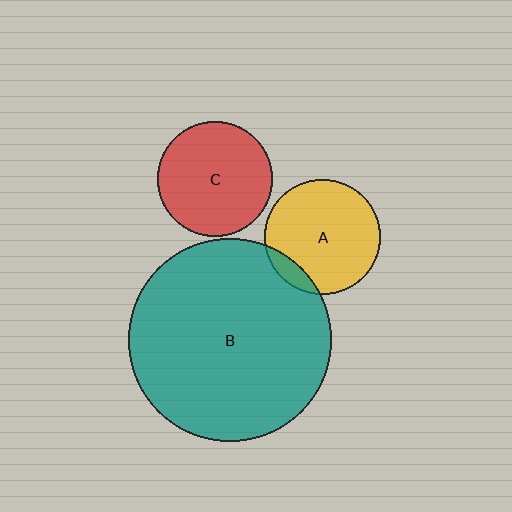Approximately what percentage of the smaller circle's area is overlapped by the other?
Approximately 10%.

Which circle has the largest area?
Circle B (teal).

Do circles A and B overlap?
Yes.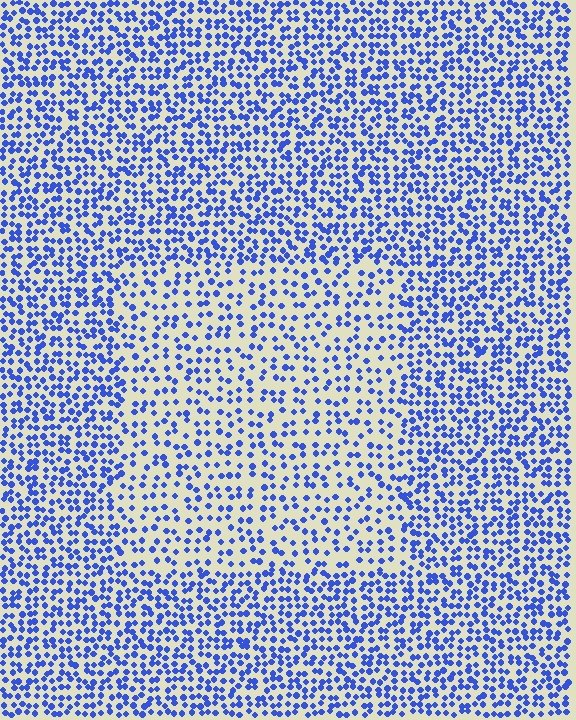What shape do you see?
I see a rectangle.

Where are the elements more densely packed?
The elements are more densely packed outside the rectangle boundary.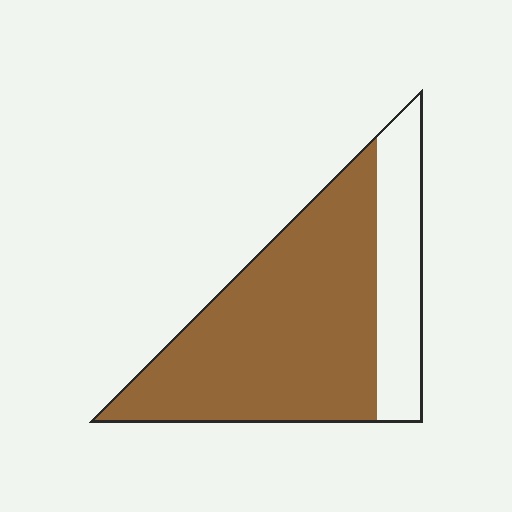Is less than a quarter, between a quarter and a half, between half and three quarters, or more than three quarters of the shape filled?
Between half and three quarters.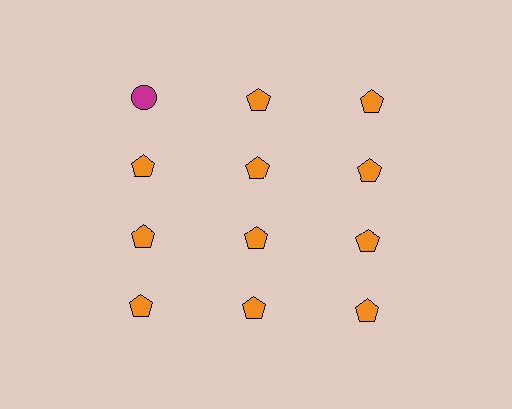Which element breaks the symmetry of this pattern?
The magenta circle in the top row, leftmost column breaks the symmetry. All other shapes are orange pentagons.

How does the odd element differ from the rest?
It differs in both color (magenta instead of orange) and shape (circle instead of pentagon).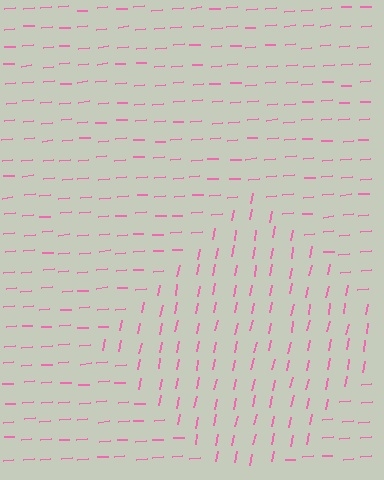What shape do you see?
I see a diamond.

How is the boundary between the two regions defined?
The boundary is defined purely by a change in line orientation (approximately 74 degrees difference). All lines are the same color and thickness.